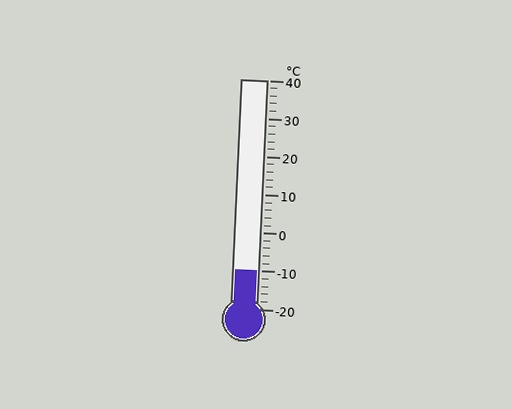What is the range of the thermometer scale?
The thermometer scale ranges from -20°C to 40°C.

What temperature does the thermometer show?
The thermometer shows approximately -10°C.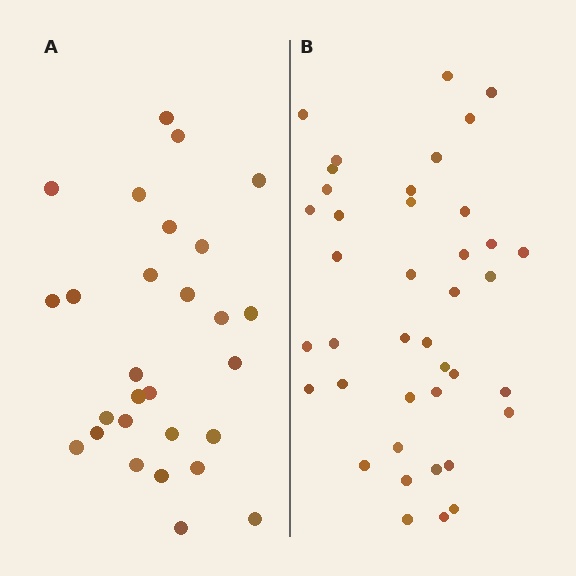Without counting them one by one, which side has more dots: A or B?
Region B (the right region) has more dots.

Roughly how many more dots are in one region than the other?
Region B has roughly 12 or so more dots than region A.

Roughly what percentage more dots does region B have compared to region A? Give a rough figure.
About 45% more.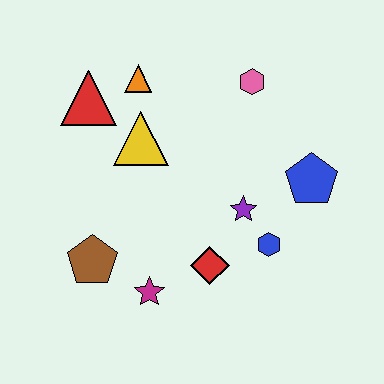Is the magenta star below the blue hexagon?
Yes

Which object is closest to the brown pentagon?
The magenta star is closest to the brown pentagon.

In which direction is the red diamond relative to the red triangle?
The red diamond is below the red triangle.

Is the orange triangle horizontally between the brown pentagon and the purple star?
Yes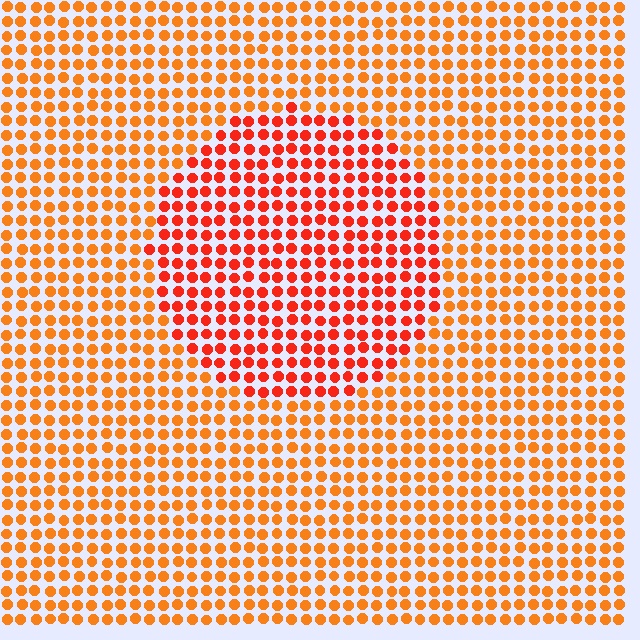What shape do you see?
I see a circle.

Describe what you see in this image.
The image is filled with small orange elements in a uniform arrangement. A circle-shaped region is visible where the elements are tinted to a slightly different hue, forming a subtle color boundary.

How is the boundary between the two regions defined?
The boundary is defined purely by a slight shift in hue (about 24 degrees). Spacing, size, and orientation are identical on both sides.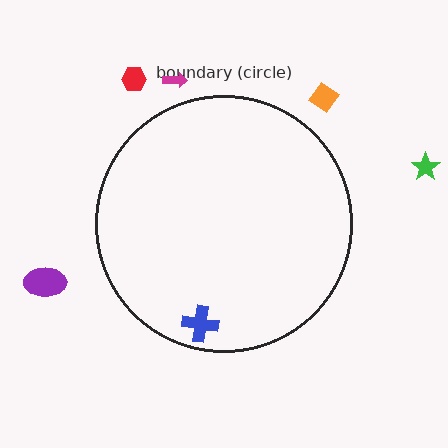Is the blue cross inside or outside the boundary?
Inside.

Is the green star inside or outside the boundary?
Outside.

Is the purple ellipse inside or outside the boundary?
Outside.